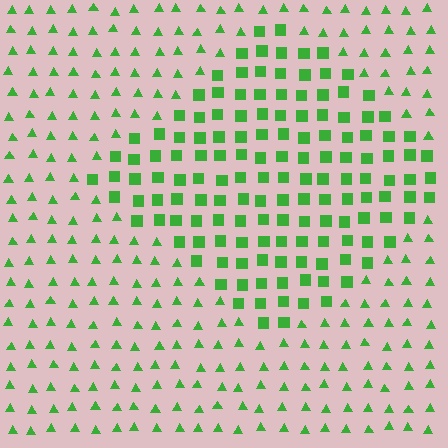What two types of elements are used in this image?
The image uses squares inside the diamond region and triangles outside it.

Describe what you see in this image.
The image is filled with small green elements arranged in a uniform grid. A diamond-shaped region contains squares, while the surrounding area contains triangles. The boundary is defined purely by the change in element shape.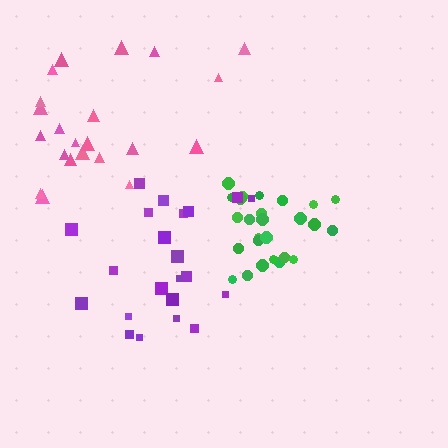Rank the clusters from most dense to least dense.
green, purple, pink.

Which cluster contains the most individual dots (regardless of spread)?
Green (26).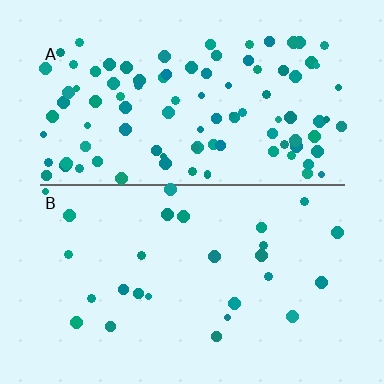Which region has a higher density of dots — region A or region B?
A (the top).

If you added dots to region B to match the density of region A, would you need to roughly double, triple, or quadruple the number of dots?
Approximately quadruple.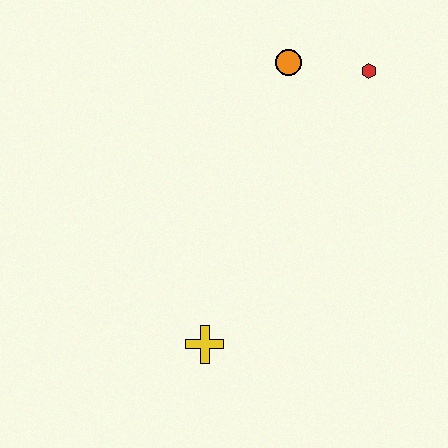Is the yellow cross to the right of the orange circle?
No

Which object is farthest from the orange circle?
The yellow cross is farthest from the orange circle.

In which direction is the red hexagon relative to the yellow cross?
The red hexagon is above the yellow cross.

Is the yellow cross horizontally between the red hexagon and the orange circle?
No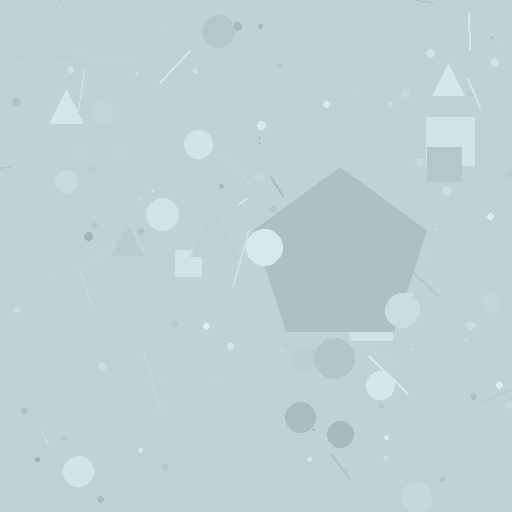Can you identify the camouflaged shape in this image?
The camouflaged shape is a pentagon.